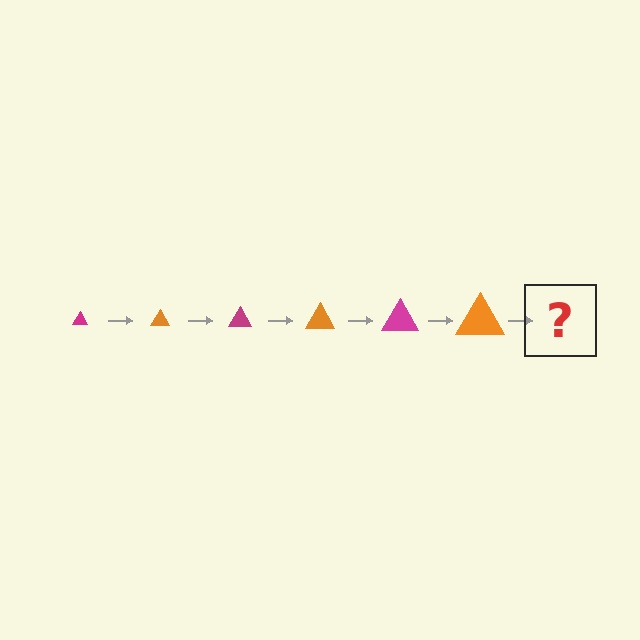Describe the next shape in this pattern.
It should be a magenta triangle, larger than the previous one.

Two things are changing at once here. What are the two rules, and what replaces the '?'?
The two rules are that the triangle grows larger each step and the color cycles through magenta and orange. The '?' should be a magenta triangle, larger than the previous one.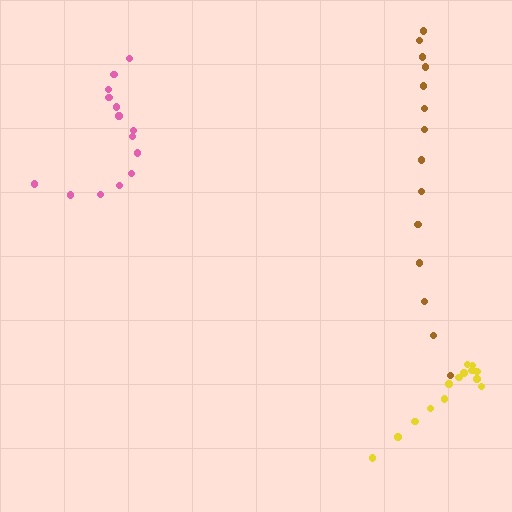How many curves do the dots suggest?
There are 3 distinct paths.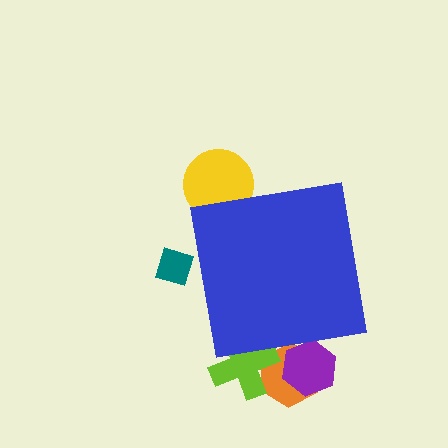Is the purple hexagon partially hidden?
Yes, the purple hexagon is partially hidden behind the blue square.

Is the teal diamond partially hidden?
Yes, the teal diamond is partially hidden behind the blue square.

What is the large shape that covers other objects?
A blue square.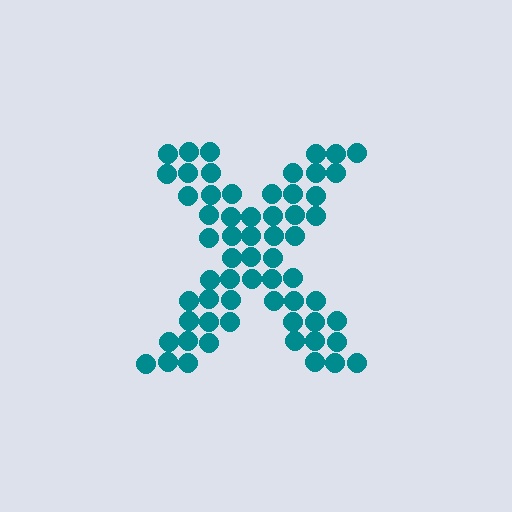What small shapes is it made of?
It is made of small circles.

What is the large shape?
The large shape is the letter X.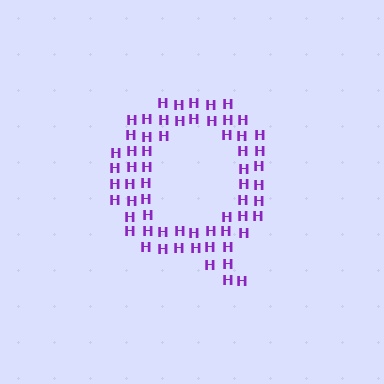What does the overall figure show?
The overall figure shows the letter Q.